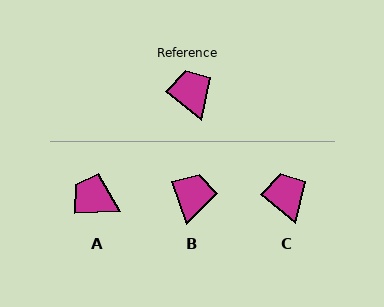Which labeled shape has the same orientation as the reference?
C.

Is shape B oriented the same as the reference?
No, it is off by about 32 degrees.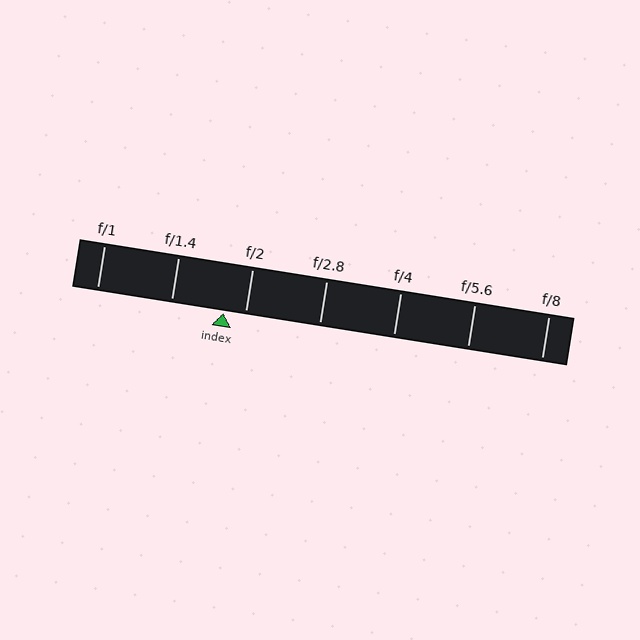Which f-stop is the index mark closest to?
The index mark is closest to f/2.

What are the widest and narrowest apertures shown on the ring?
The widest aperture shown is f/1 and the narrowest is f/8.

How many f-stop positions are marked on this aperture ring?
There are 7 f-stop positions marked.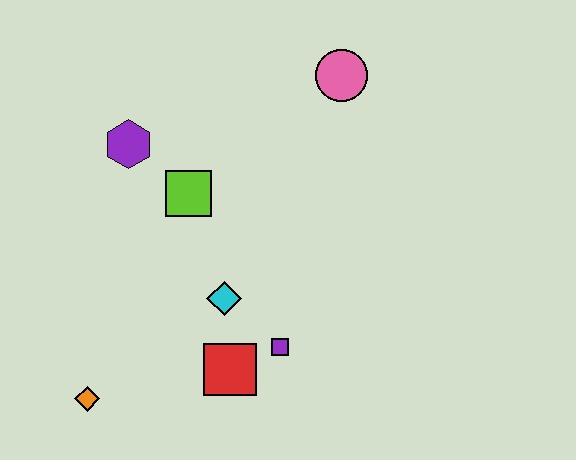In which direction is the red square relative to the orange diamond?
The red square is to the right of the orange diamond.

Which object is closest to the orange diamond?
The red square is closest to the orange diamond.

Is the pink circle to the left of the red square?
No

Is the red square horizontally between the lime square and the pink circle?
Yes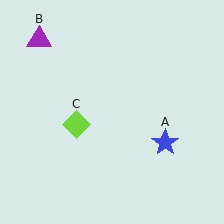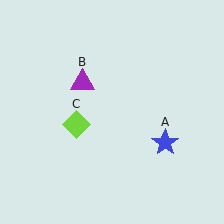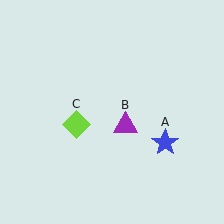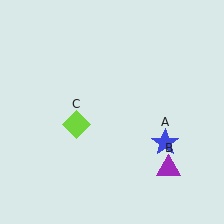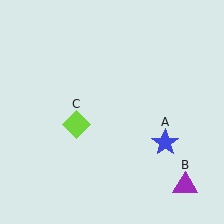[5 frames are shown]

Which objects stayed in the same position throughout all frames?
Blue star (object A) and lime diamond (object C) remained stationary.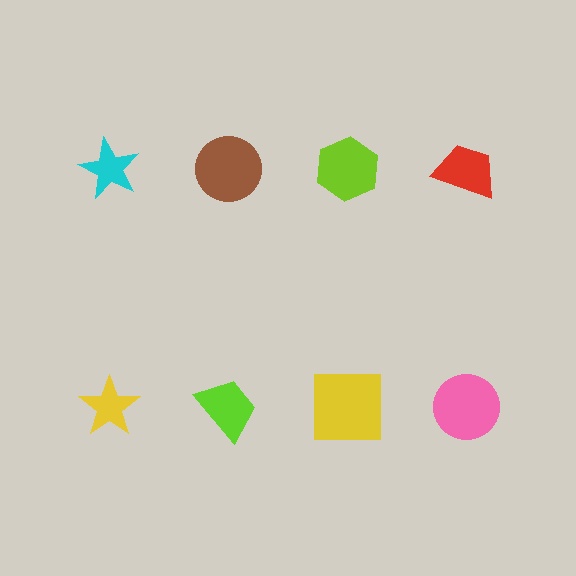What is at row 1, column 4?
A red trapezoid.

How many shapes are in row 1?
4 shapes.